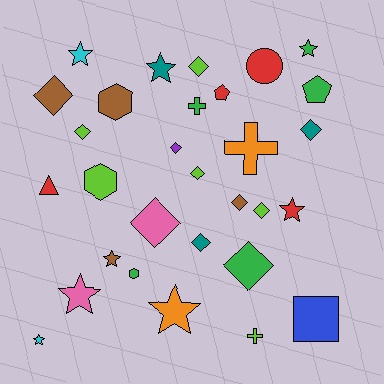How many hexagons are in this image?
There are 3 hexagons.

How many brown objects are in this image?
There are 4 brown objects.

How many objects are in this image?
There are 30 objects.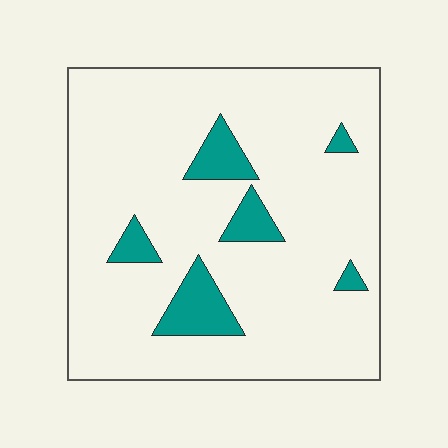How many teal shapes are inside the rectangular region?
6.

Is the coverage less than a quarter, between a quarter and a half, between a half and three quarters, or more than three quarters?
Less than a quarter.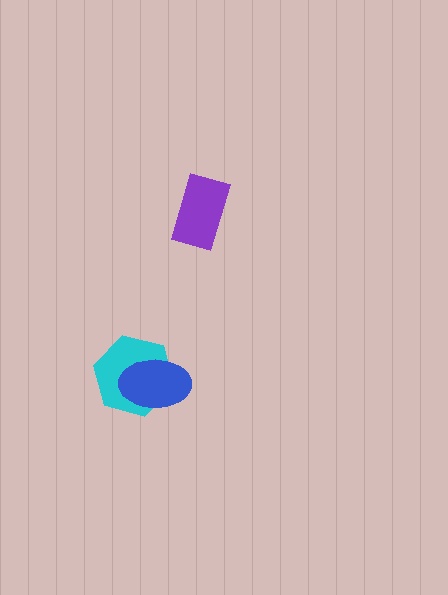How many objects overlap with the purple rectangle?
0 objects overlap with the purple rectangle.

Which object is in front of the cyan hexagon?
The blue ellipse is in front of the cyan hexagon.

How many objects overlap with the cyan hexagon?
1 object overlaps with the cyan hexagon.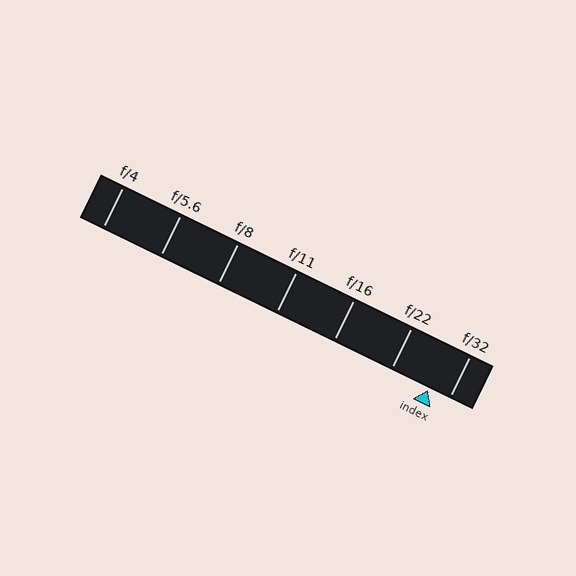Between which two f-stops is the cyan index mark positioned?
The index mark is between f/22 and f/32.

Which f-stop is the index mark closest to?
The index mark is closest to f/32.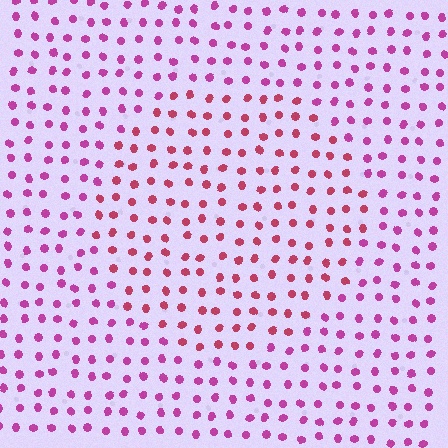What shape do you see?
I see a circle.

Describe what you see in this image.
The image is filled with small magenta elements in a uniform arrangement. A circle-shaped region is visible where the elements are tinted to a slightly different hue, forming a subtle color boundary.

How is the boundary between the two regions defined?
The boundary is defined purely by a slight shift in hue (about 29 degrees). Spacing, size, and orientation are identical on both sides.